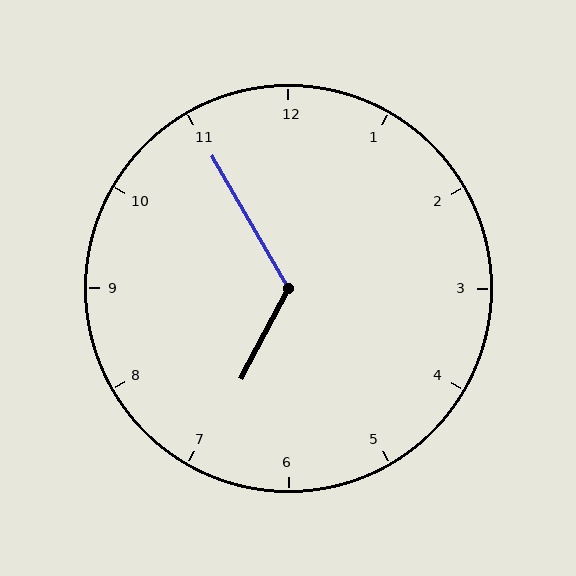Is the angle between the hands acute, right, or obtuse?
It is obtuse.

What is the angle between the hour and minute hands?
Approximately 122 degrees.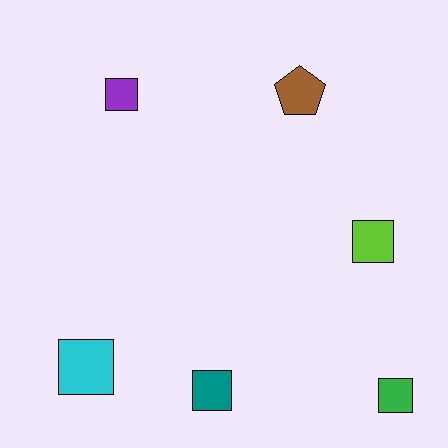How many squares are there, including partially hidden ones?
There are 5 squares.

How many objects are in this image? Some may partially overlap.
There are 6 objects.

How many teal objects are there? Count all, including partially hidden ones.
There is 1 teal object.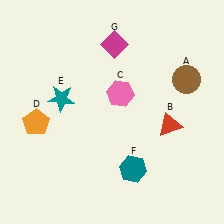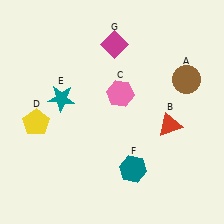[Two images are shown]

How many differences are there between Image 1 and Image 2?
There is 1 difference between the two images.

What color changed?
The pentagon (D) changed from orange in Image 1 to yellow in Image 2.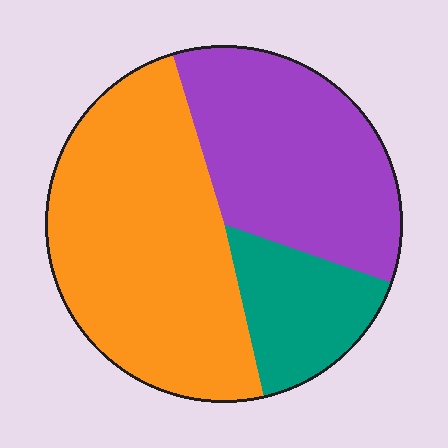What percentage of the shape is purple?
Purple covers roughly 35% of the shape.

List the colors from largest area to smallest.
From largest to smallest: orange, purple, teal.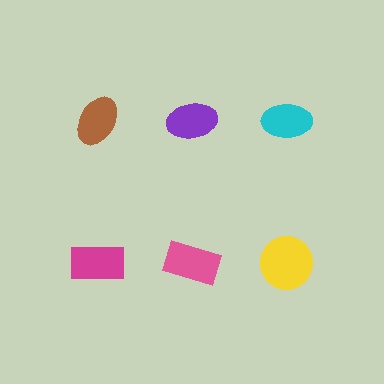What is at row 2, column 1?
A magenta rectangle.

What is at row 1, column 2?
A purple ellipse.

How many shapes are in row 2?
3 shapes.